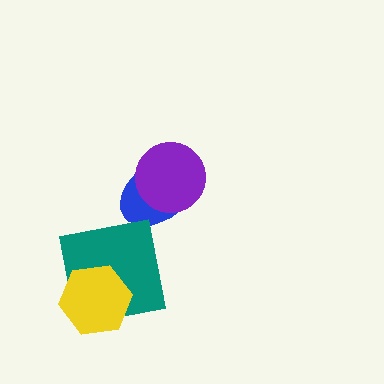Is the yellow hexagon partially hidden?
No, no other shape covers it.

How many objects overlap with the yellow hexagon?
1 object overlaps with the yellow hexagon.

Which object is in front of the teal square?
The yellow hexagon is in front of the teal square.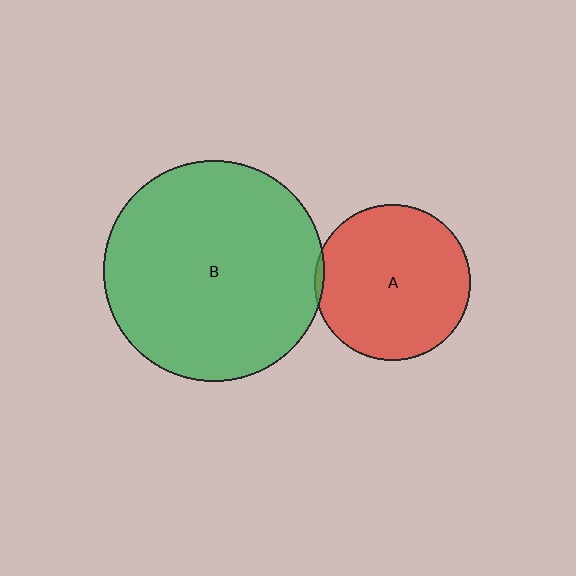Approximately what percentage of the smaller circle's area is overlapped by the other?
Approximately 5%.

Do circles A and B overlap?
Yes.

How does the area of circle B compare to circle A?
Approximately 2.0 times.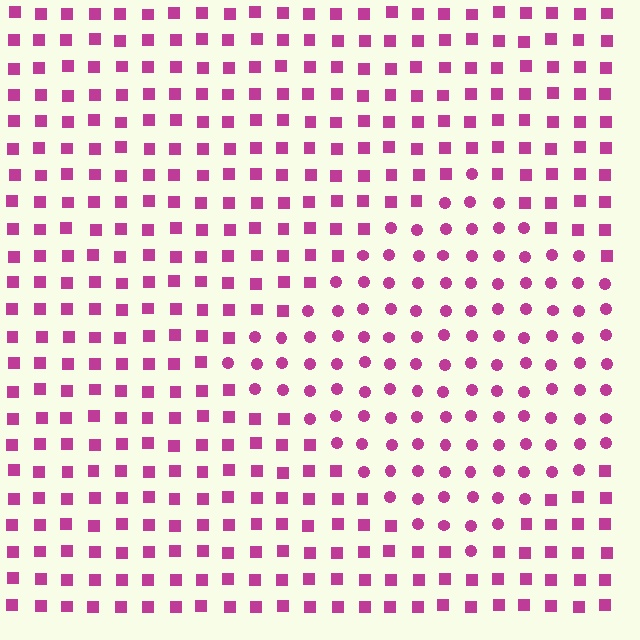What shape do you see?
I see a diamond.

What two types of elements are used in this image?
The image uses circles inside the diamond region and squares outside it.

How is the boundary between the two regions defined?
The boundary is defined by a change in element shape: circles inside vs. squares outside. All elements share the same color and spacing.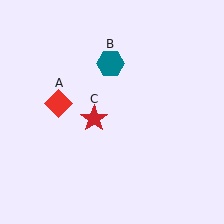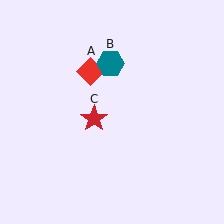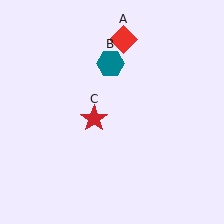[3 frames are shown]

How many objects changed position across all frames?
1 object changed position: red diamond (object A).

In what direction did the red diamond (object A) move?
The red diamond (object A) moved up and to the right.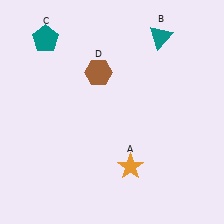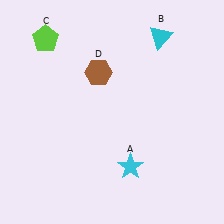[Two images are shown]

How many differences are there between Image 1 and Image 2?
There are 3 differences between the two images.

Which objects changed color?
A changed from orange to cyan. B changed from teal to cyan. C changed from teal to lime.